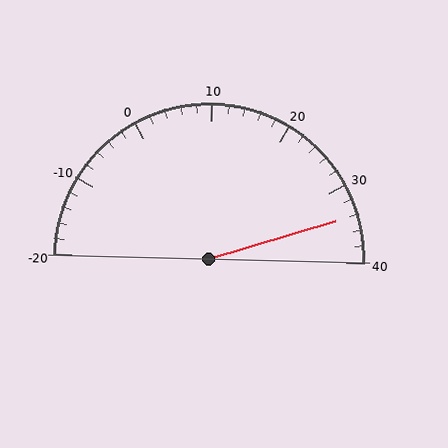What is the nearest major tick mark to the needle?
The nearest major tick mark is 30.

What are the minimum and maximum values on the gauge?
The gauge ranges from -20 to 40.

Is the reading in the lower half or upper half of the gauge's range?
The reading is in the upper half of the range (-20 to 40).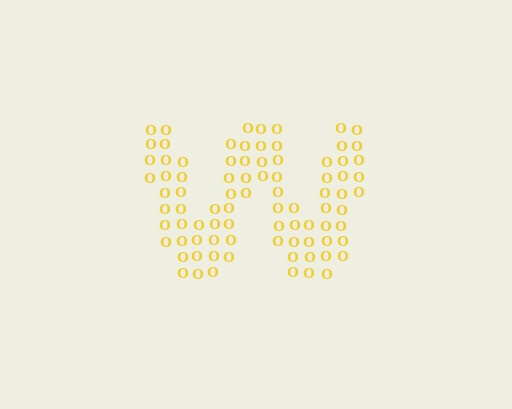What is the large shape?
The large shape is the letter W.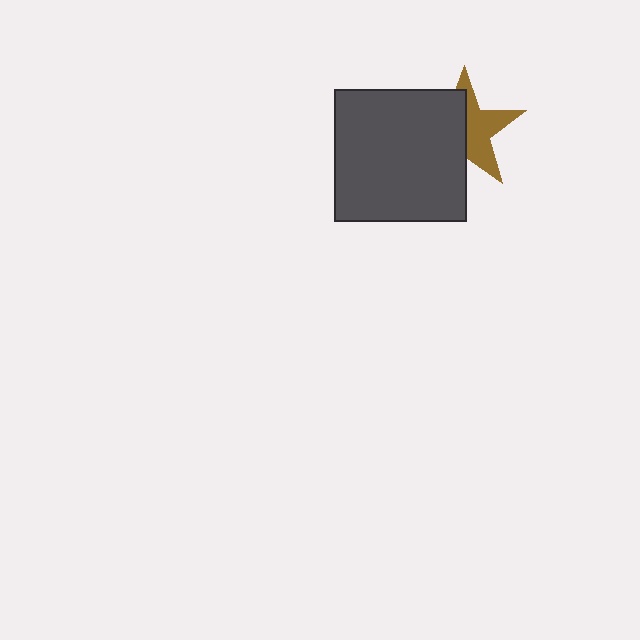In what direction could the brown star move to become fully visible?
The brown star could move right. That would shift it out from behind the dark gray square entirely.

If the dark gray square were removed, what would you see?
You would see the complete brown star.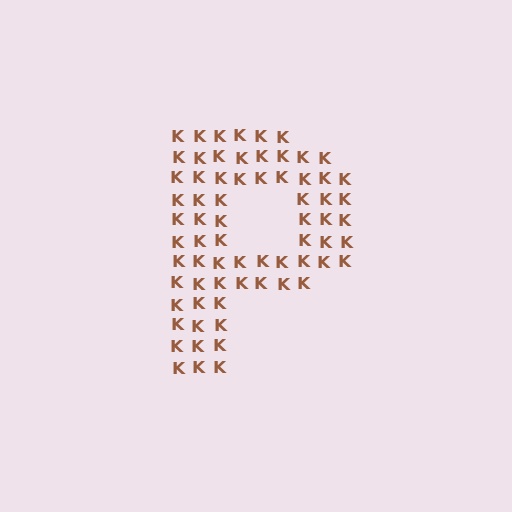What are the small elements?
The small elements are letter K's.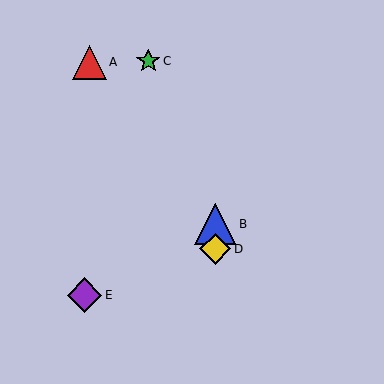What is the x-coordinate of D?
Object D is at x≈215.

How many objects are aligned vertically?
2 objects (B, D) are aligned vertically.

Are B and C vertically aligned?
No, B is at x≈215 and C is at x≈148.